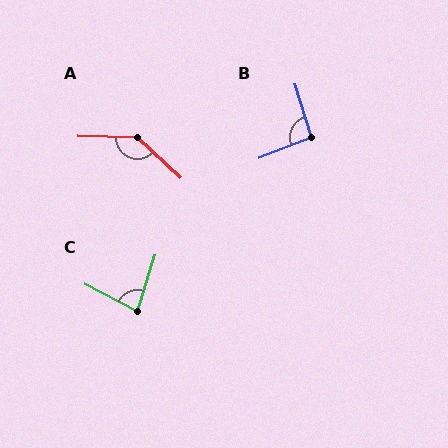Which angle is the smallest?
C, at approximately 79 degrees.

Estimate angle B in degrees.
Approximately 94 degrees.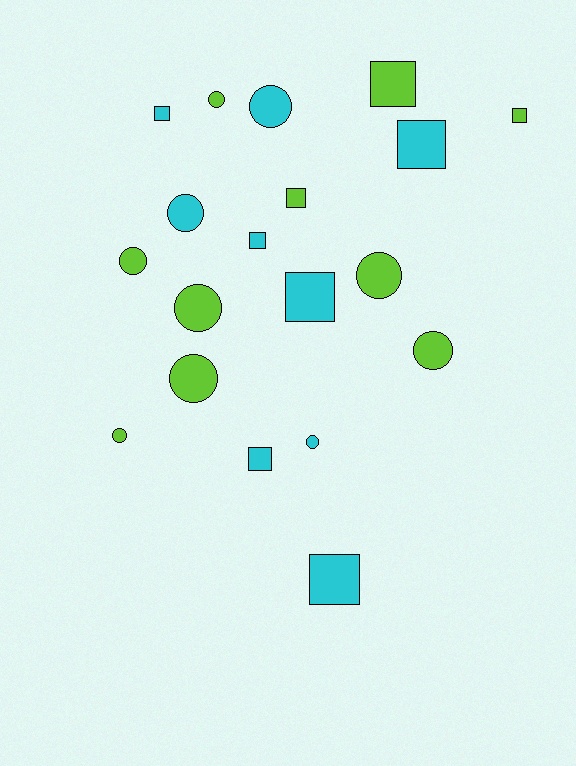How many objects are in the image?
There are 19 objects.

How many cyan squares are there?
There are 6 cyan squares.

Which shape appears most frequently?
Circle, with 10 objects.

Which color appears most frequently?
Lime, with 10 objects.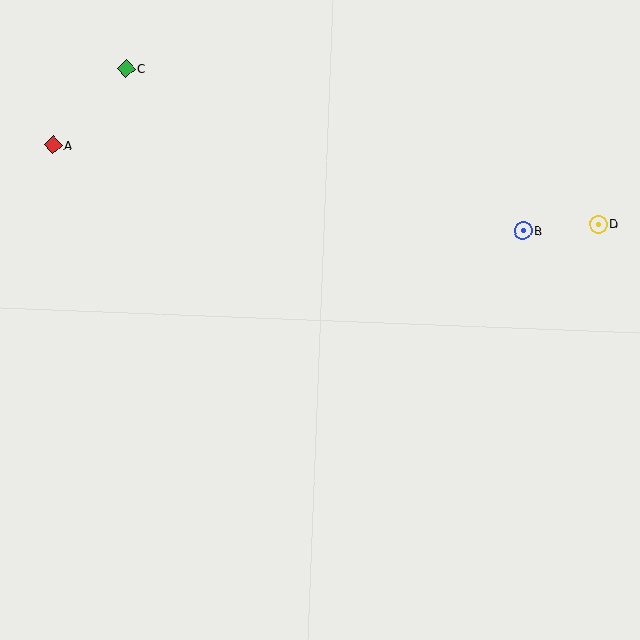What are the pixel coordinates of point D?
Point D is at (598, 224).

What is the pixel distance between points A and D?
The distance between A and D is 551 pixels.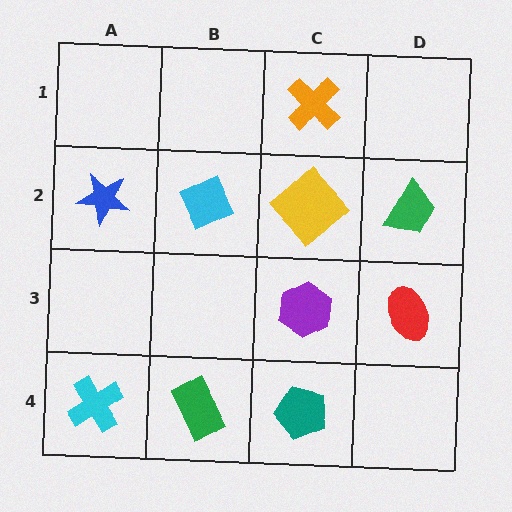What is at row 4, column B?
A green rectangle.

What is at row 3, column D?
A red ellipse.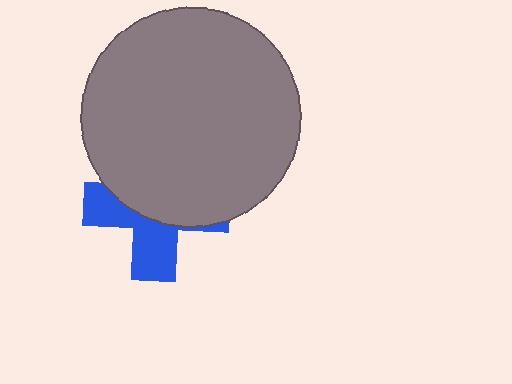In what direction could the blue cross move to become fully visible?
The blue cross could move down. That would shift it out from behind the gray circle entirely.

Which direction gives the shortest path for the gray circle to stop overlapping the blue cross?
Moving up gives the shortest separation.